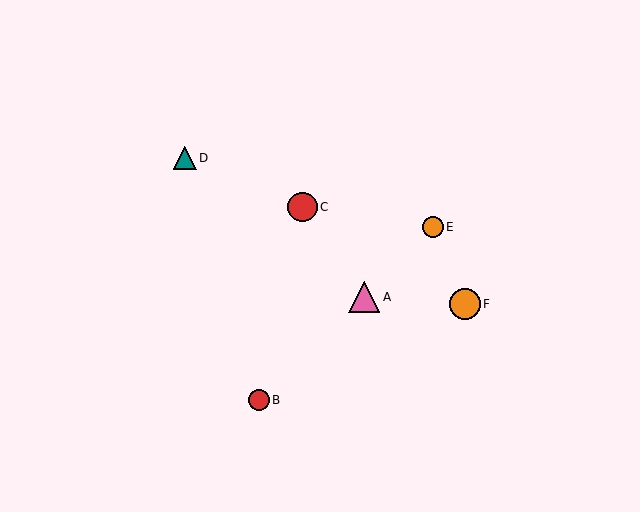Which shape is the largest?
The pink triangle (labeled A) is the largest.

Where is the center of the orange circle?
The center of the orange circle is at (465, 304).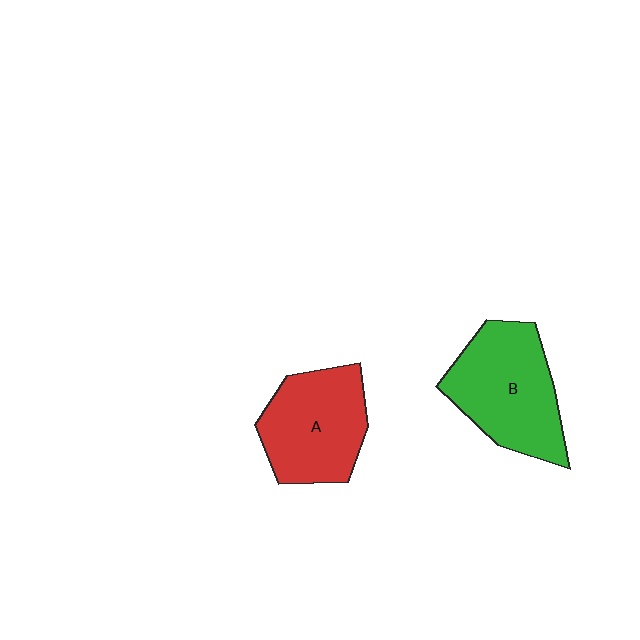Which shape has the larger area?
Shape B (green).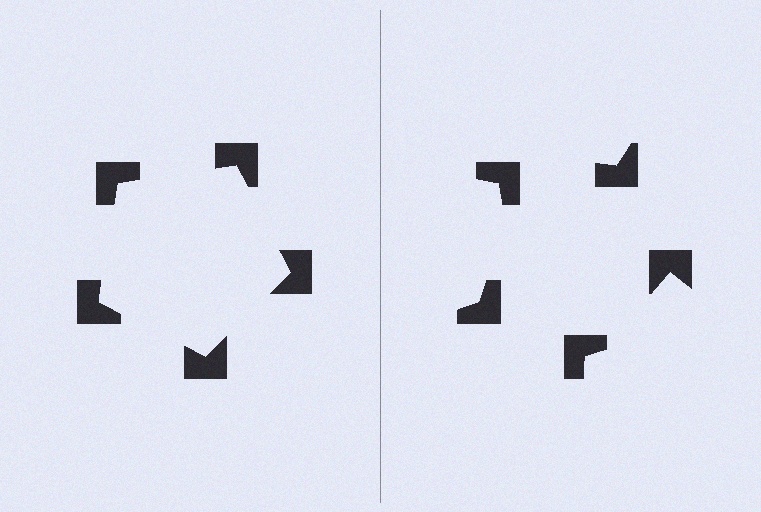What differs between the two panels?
The notched squares are positioned identically on both sides; only the wedge orientations differ. On the left they align to a pentagon; on the right they are misaligned.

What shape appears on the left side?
An illusory pentagon.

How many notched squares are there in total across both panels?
10 — 5 on each side.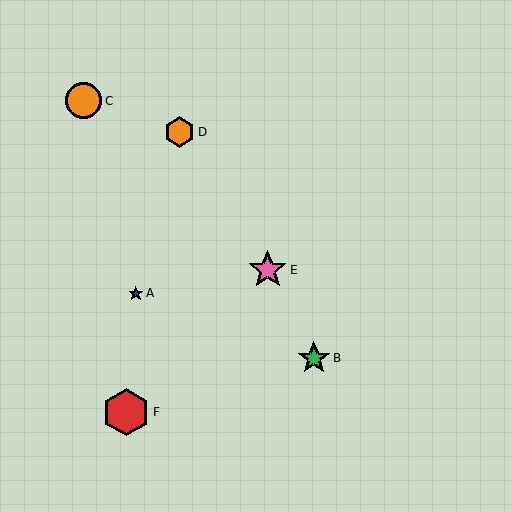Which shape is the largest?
The red hexagon (labeled F) is the largest.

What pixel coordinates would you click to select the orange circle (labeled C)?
Click at (84, 101) to select the orange circle C.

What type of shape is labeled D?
Shape D is an orange hexagon.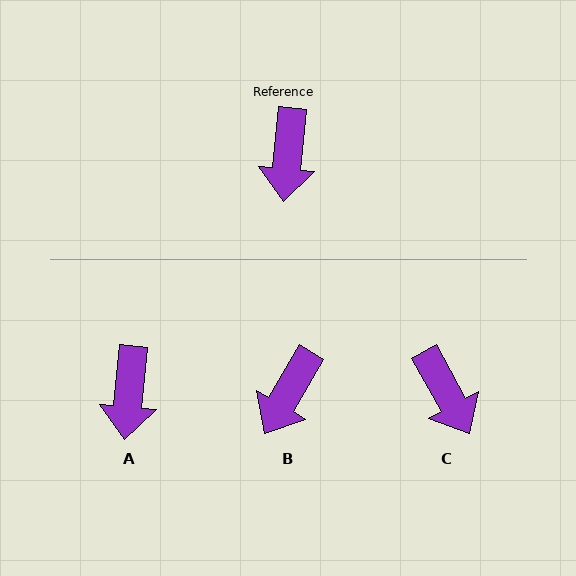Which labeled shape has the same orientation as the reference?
A.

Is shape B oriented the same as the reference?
No, it is off by about 24 degrees.